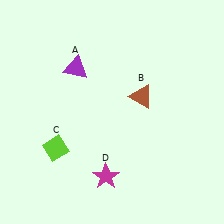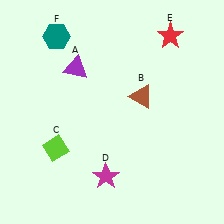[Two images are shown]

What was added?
A red star (E), a teal hexagon (F) were added in Image 2.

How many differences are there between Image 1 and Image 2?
There are 2 differences between the two images.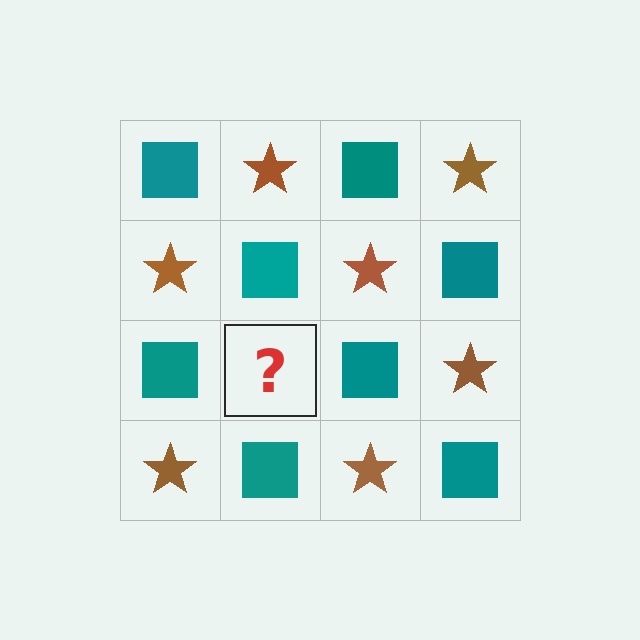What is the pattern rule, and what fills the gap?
The rule is that it alternates teal square and brown star in a checkerboard pattern. The gap should be filled with a brown star.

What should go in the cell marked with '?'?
The missing cell should contain a brown star.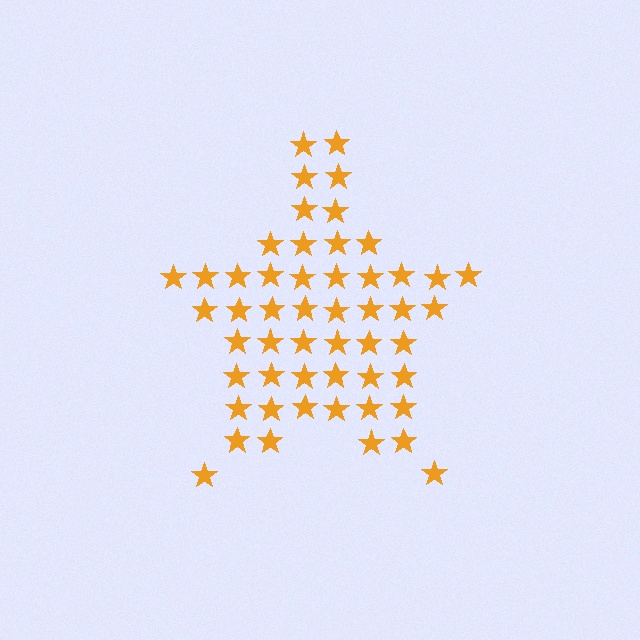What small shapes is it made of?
It is made of small stars.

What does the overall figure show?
The overall figure shows a star.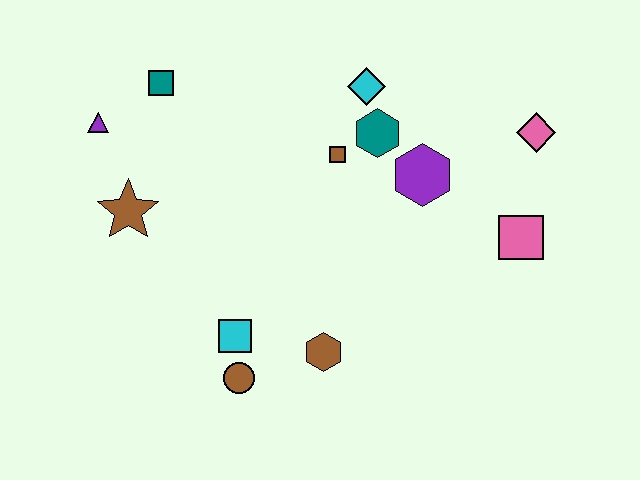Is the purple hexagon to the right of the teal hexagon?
Yes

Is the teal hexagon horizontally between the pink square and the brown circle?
Yes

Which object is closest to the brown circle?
The cyan square is closest to the brown circle.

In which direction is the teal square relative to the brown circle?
The teal square is above the brown circle.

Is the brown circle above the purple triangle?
No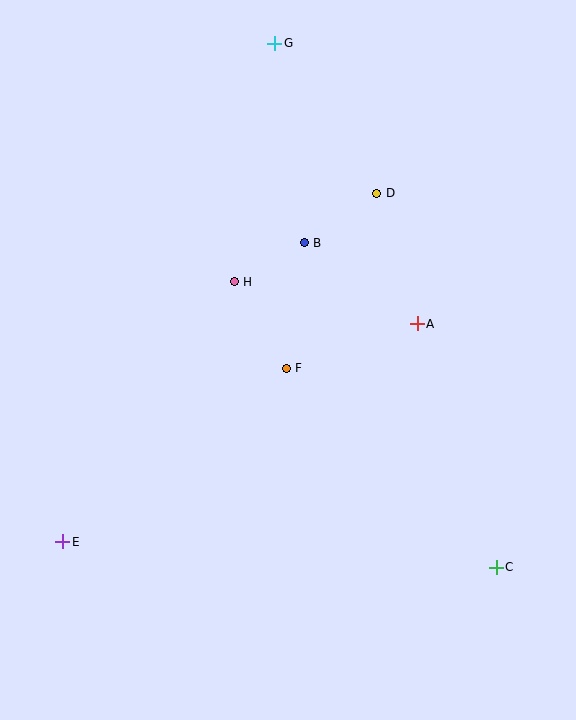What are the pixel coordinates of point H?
Point H is at (234, 282).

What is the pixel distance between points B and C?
The distance between B and C is 377 pixels.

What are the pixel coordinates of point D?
Point D is at (377, 193).